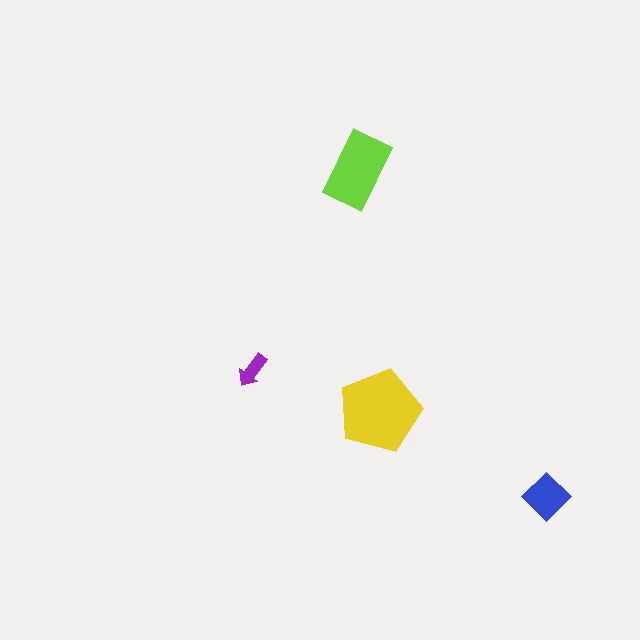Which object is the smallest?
The purple arrow.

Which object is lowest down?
The blue diamond is bottommost.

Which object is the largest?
The yellow pentagon.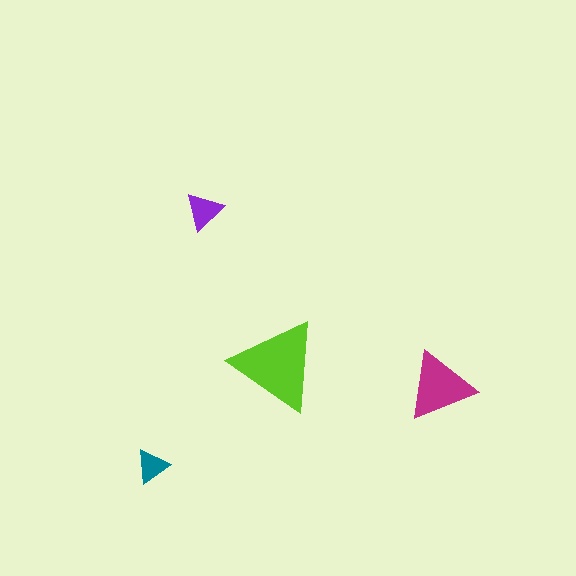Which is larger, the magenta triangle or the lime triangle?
The lime one.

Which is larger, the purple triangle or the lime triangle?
The lime one.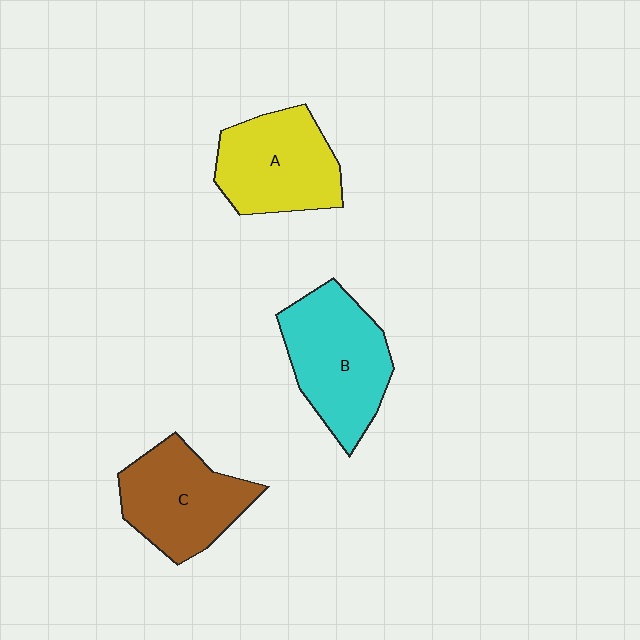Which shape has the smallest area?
Shape C (brown).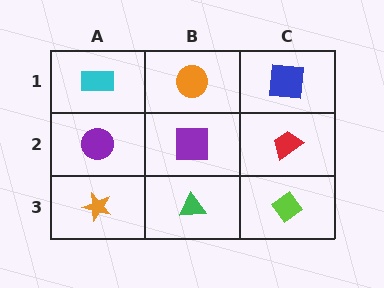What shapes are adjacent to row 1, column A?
A purple circle (row 2, column A), an orange circle (row 1, column B).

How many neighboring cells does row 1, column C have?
2.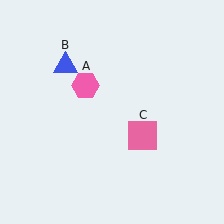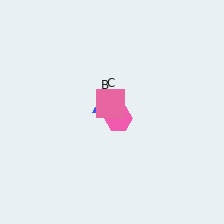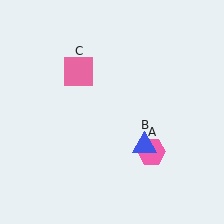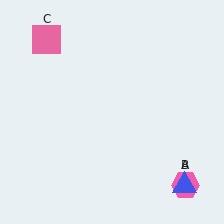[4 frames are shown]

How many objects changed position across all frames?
3 objects changed position: pink hexagon (object A), blue triangle (object B), pink square (object C).